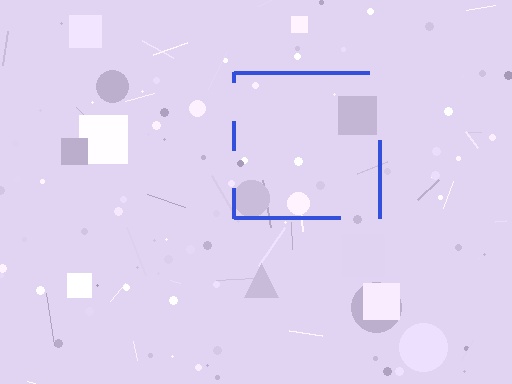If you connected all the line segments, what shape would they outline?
They would outline a square.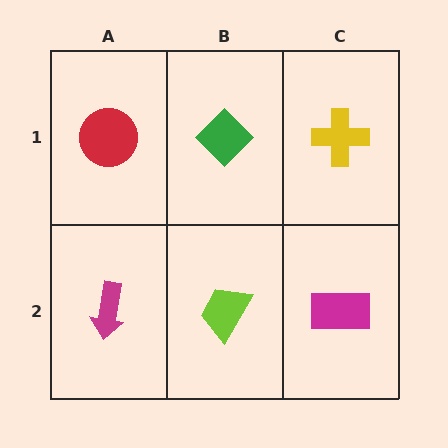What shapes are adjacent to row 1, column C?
A magenta rectangle (row 2, column C), a green diamond (row 1, column B).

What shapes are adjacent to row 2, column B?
A green diamond (row 1, column B), a magenta arrow (row 2, column A), a magenta rectangle (row 2, column C).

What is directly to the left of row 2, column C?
A lime trapezoid.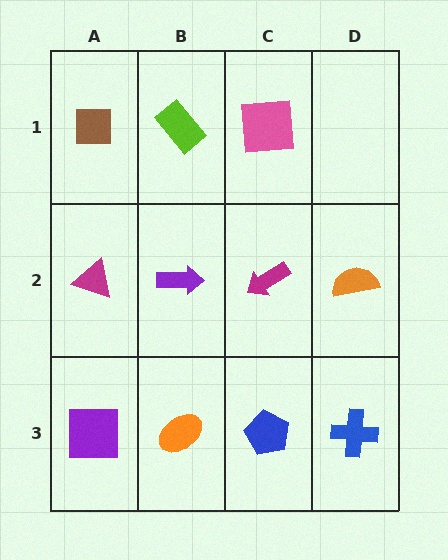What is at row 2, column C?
A magenta arrow.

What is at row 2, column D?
An orange semicircle.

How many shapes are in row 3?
4 shapes.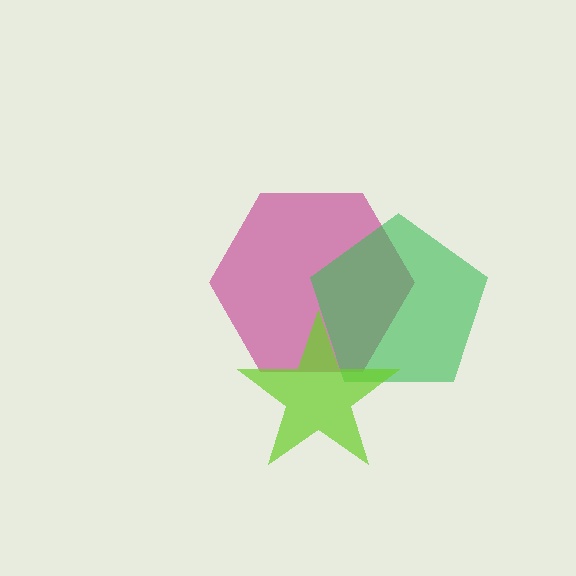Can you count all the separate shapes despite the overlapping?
Yes, there are 3 separate shapes.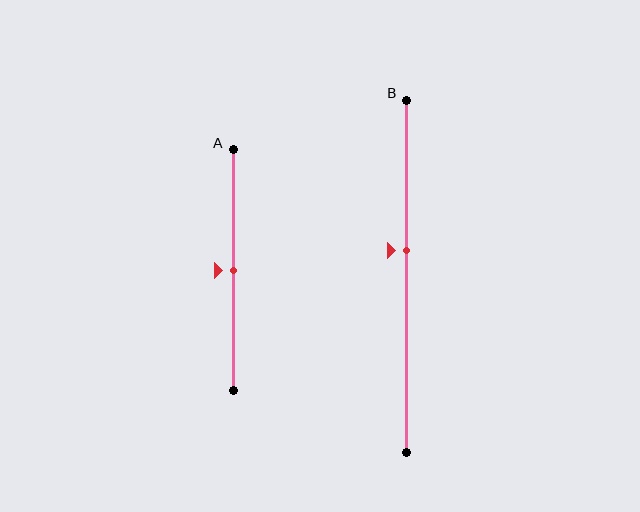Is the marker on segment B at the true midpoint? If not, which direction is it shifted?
No, the marker on segment B is shifted upward by about 7% of the segment length.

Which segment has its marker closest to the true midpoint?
Segment A has its marker closest to the true midpoint.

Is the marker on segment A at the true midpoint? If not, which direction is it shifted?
Yes, the marker on segment A is at the true midpoint.